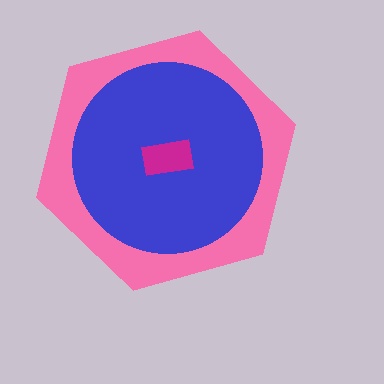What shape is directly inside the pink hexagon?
The blue circle.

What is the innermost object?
The magenta rectangle.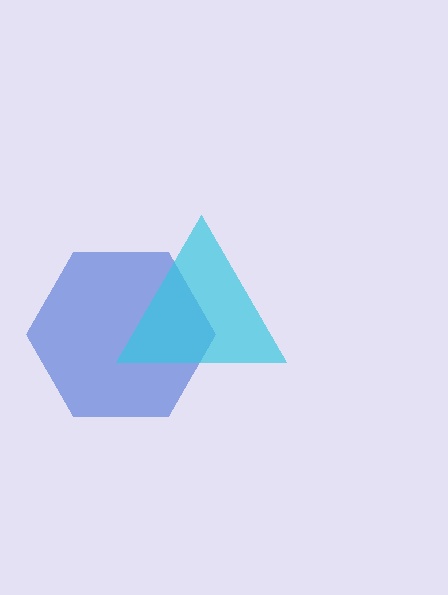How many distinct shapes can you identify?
There are 2 distinct shapes: a blue hexagon, a cyan triangle.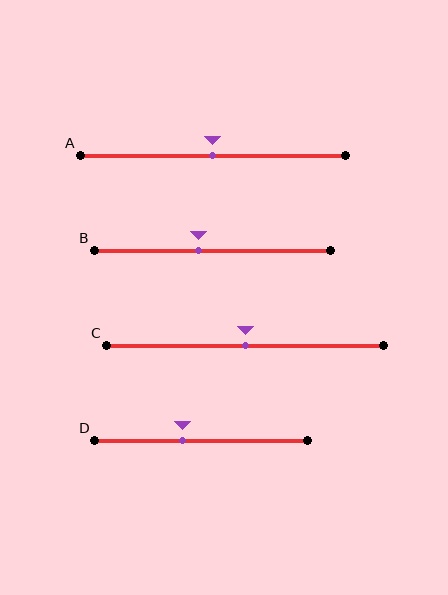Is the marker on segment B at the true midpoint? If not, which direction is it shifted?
No, the marker on segment B is shifted to the left by about 6% of the segment length.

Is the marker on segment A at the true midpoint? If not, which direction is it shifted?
Yes, the marker on segment A is at the true midpoint.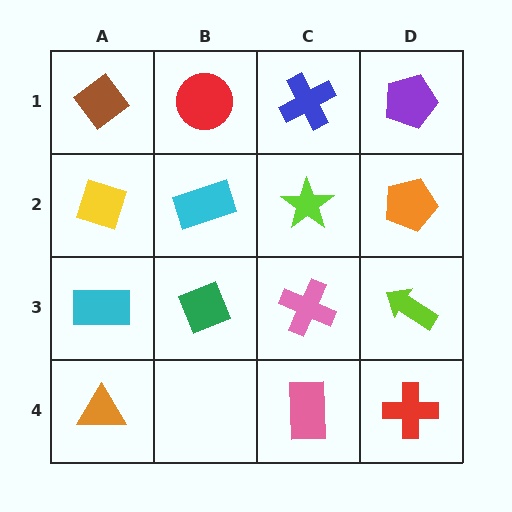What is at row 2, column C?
A lime star.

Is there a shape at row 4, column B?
No, that cell is empty.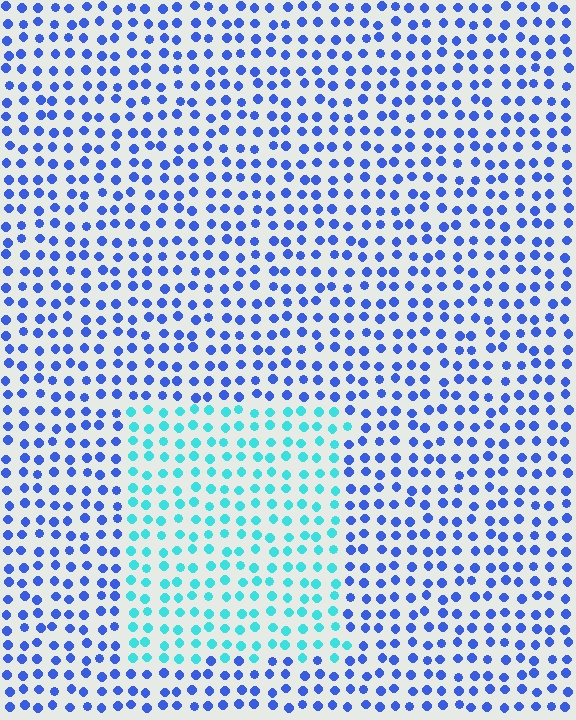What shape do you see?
I see a rectangle.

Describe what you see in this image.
The image is filled with small blue elements in a uniform arrangement. A rectangle-shaped region is visible where the elements are tinted to a slightly different hue, forming a subtle color boundary.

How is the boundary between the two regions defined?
The boundary is defined purely by a slight shift in hue (about 48 degrees). Spacing, size, and orientation are identical on both sides.